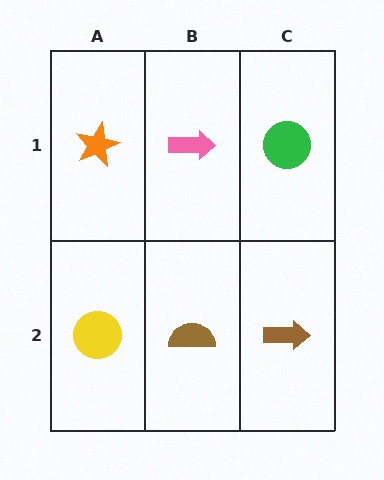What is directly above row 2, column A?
An orange star.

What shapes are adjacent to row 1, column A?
A yellow circle (row 2, column A), a pink arrow (row 1, column B).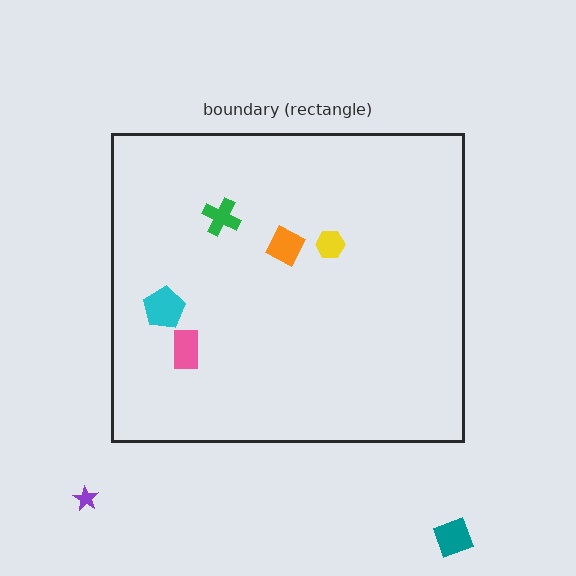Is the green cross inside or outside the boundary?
Inside.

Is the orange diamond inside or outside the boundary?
Inside.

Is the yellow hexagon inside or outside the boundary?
Inside.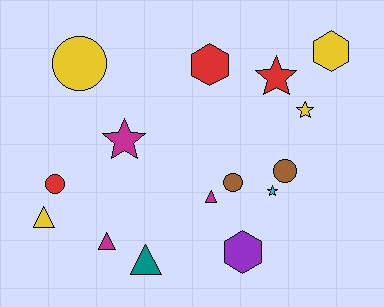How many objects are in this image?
There are 15 objects.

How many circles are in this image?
There are 4 circles.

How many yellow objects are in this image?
There are 4 yellow objects.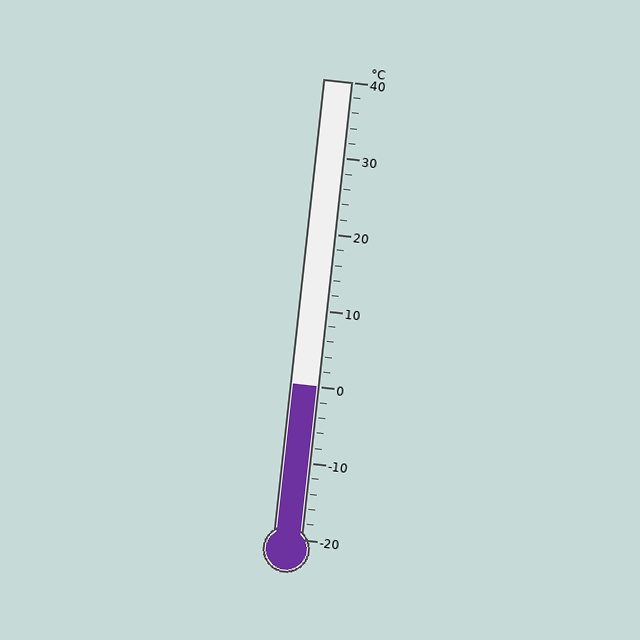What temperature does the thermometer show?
The thermometer shows approximately 0°C.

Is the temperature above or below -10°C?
The temperature is above -10°C.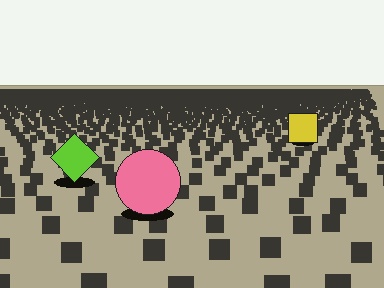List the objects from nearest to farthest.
From nearest to farthest: the pink circle, the lime diamond, the yellow square.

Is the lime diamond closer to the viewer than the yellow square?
Yes. The lime diamond is closer — you can tell from the texture gradient: the ground texture is coarser near it.